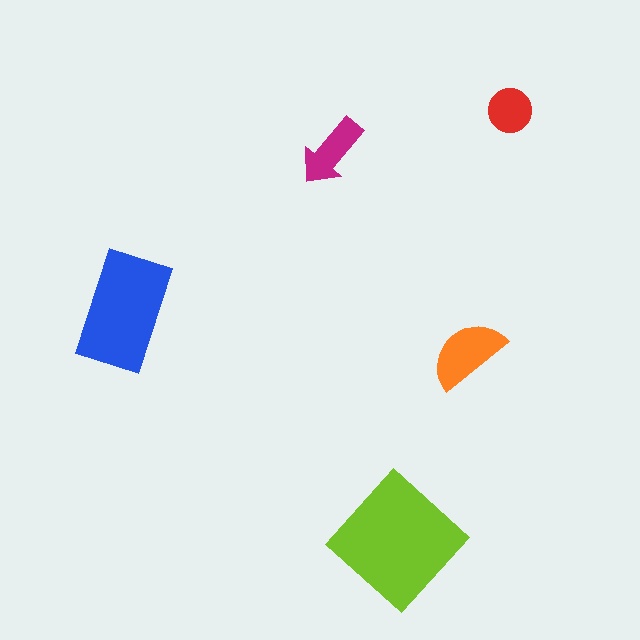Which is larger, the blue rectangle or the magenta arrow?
The blue rectangle.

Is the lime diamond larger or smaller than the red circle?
Larger.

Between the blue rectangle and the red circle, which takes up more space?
The blue rectangle.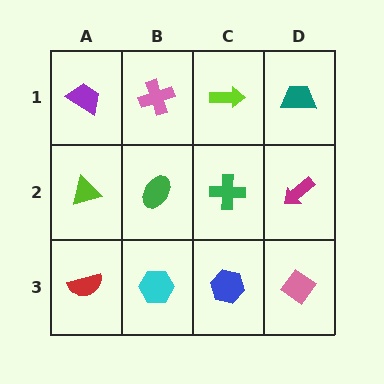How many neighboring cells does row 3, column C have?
3.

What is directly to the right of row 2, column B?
A green cross.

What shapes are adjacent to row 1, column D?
A magenta arrow (row 2, column D), a lime arrow (row 1, column C).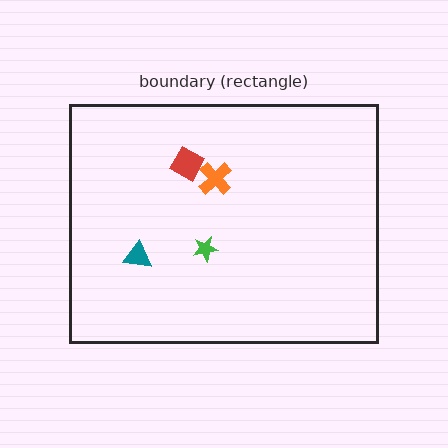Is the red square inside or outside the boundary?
Inside.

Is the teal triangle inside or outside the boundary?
Inside.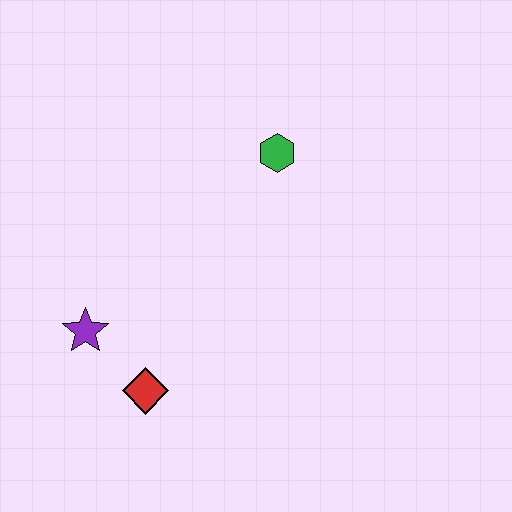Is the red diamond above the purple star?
No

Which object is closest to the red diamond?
The purple star is closest to the red diamond.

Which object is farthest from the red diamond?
The green hexagon is farthest from the red diamond.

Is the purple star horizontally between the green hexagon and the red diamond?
No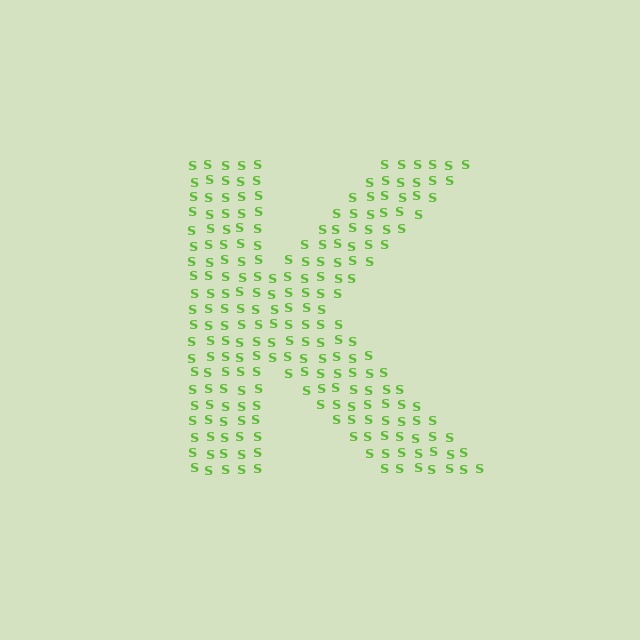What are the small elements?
The small elements are letter S's.